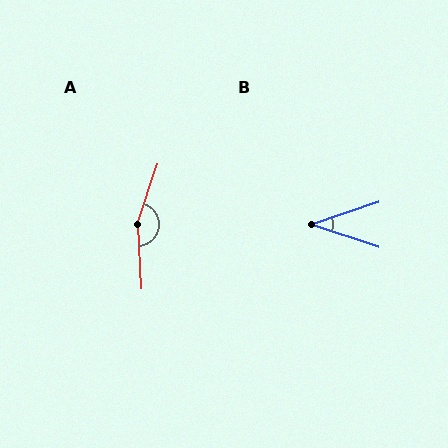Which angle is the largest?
A, at approximately 158 degrees.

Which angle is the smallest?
B, at approximately 37 degrees.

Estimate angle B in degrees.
Approximately 37 degrees.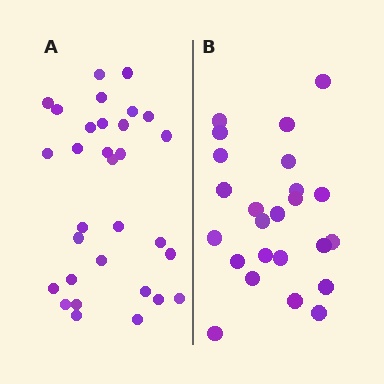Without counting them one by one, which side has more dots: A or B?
Region A (the left region) has more dots.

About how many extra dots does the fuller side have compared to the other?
Region A has roughly 8 or so more dots than region B.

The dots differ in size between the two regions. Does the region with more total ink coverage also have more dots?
No. Region B has more total ink coverage because its dots are larger, but region A actually contains more individual dots. Total area can be misleading — the number of items is what matters here.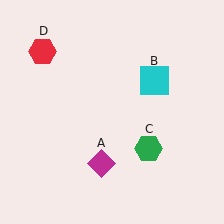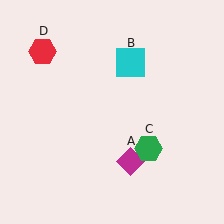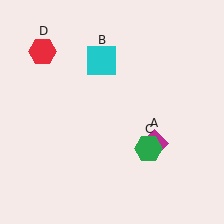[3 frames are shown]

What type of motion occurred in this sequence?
The magenta diamond (object A), cyan square (object B) rotated counterclockwise around the center of the scene.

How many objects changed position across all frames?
2 objects changed position: magenta diamond (object A), cyan square (object B).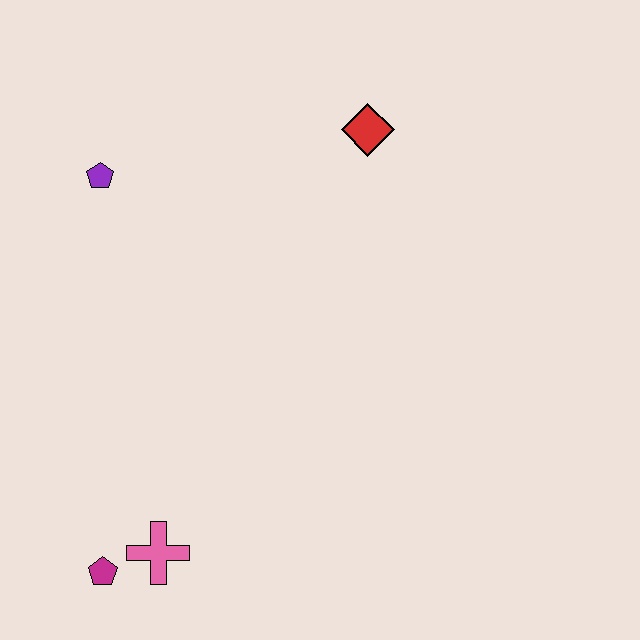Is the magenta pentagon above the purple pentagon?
No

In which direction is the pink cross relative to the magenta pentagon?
The pink cross is to the right of the magenta pentagon.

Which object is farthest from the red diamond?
The magenta pentagon is farthest from the red diamond.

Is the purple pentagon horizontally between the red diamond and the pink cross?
No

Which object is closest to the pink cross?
The magenta pentagon is closest to the pink cross.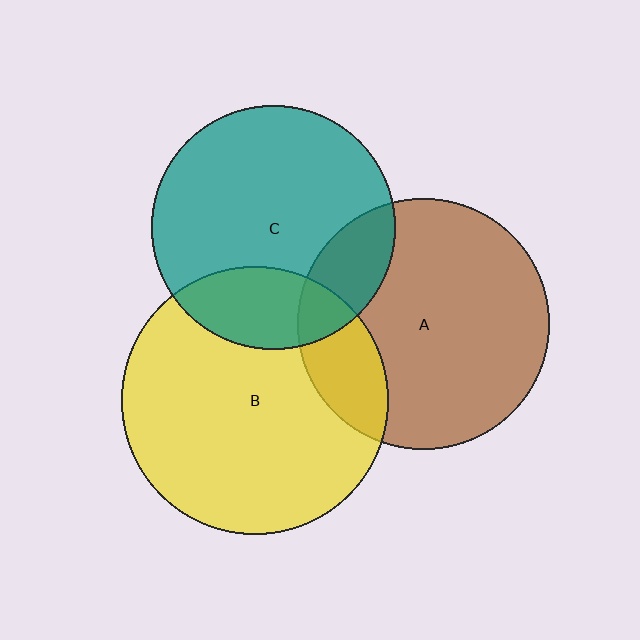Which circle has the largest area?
Circle B (yellow).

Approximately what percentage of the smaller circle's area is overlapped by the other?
Approximately 20%.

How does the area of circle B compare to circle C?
Approximately 1.2 times.